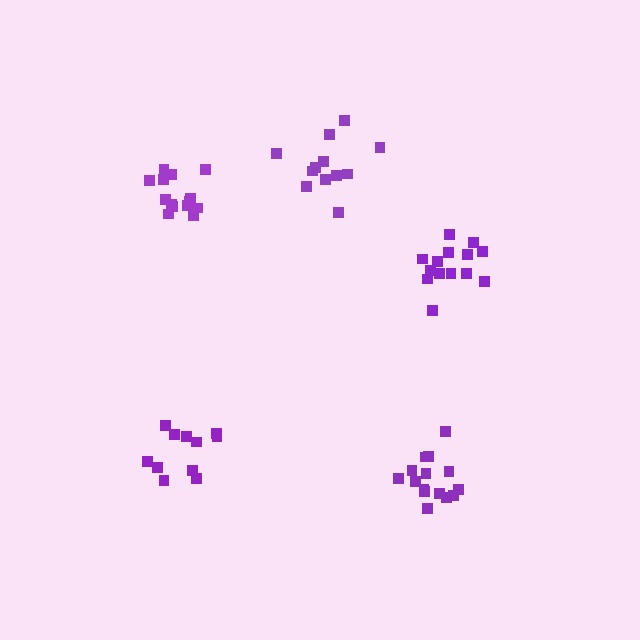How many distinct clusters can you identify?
There are 5 distinct clusters.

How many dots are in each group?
Group 1: 12 dots, Group 2: 14 dots, Group 3: 11 dots, Group 4: 15 dots, Group 5: 15 dots (67 total).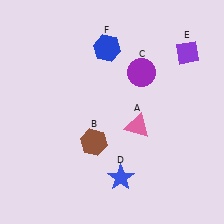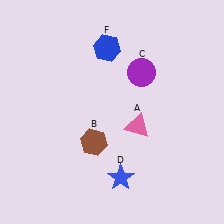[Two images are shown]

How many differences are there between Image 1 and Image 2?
There is 1 difference between the two images.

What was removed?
The purple diamond (E) was removed in Image 2.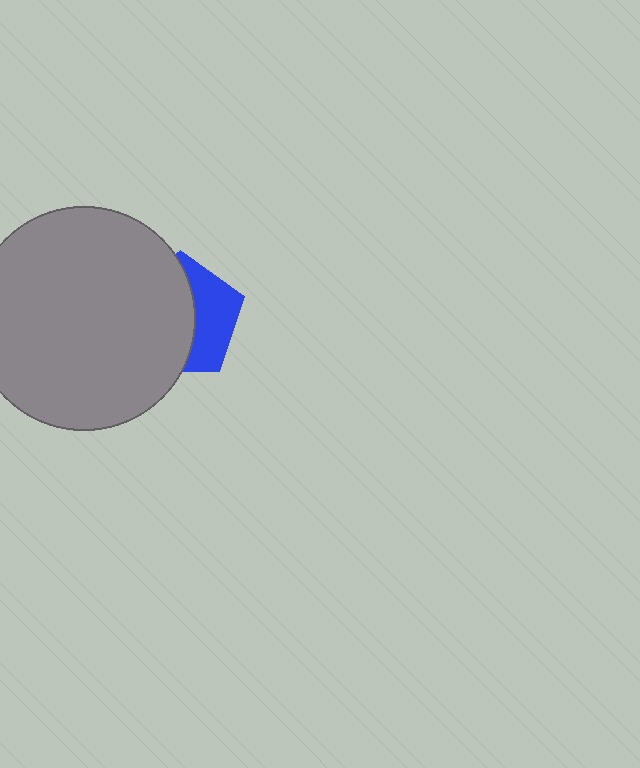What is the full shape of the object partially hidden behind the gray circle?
The partially hidden object is a blue pentagon.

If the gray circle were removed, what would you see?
You would see the complete blue pentagon.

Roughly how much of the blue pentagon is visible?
A small part of it is visible (roughly 39%).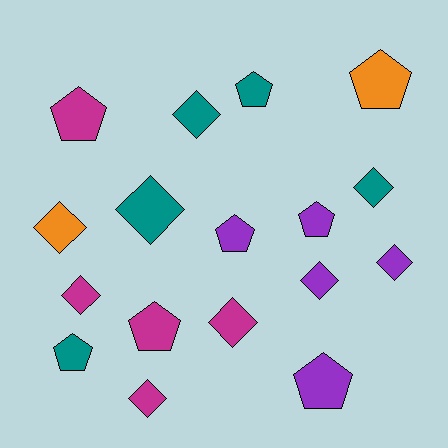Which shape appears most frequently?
Diamond, with 9 objects.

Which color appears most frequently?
Purple, with 5 objects.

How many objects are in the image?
There are 17 objects.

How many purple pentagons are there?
There are 3 purple pentagons.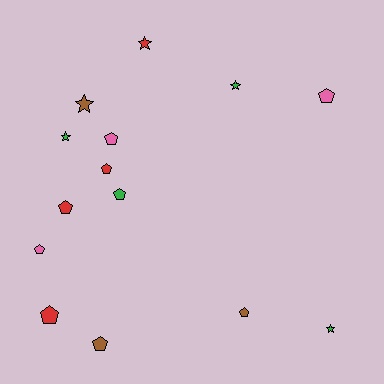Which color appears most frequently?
Green, with 4 objects.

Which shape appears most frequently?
Pentagon, with 9 objects.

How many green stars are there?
There are 3 green stars.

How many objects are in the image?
There are 14 objects.